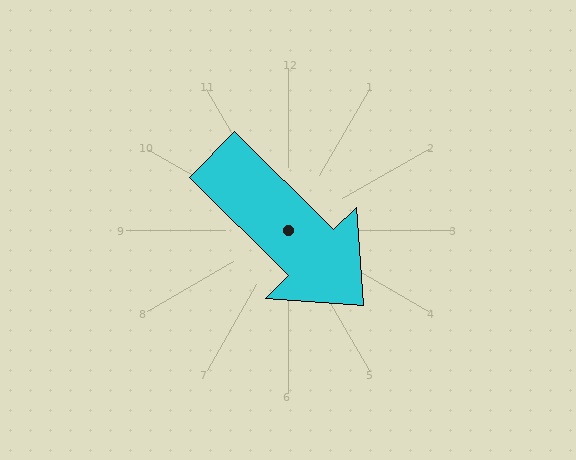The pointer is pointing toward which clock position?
Roughly 4 o'clock.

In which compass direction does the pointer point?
Southeast.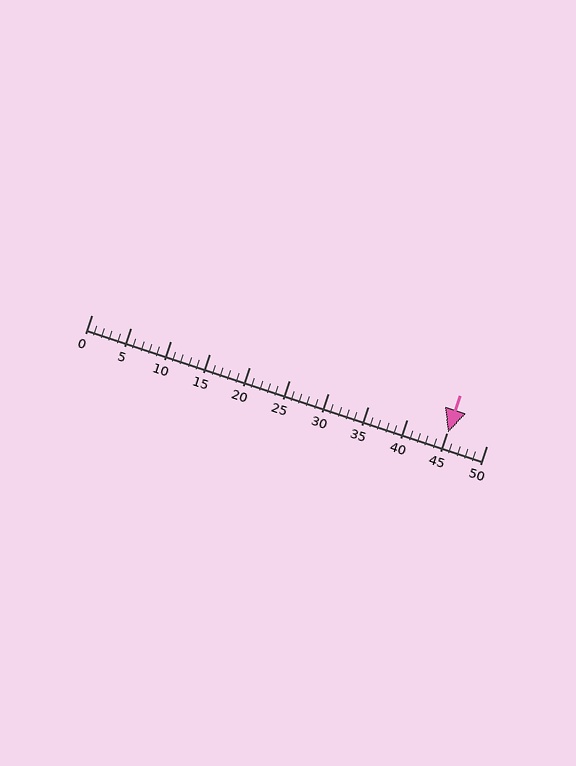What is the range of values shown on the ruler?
The ruler shows values from 0 to 50.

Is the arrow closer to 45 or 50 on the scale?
The arrow is closer to 45.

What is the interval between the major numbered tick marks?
The major tick marks are spaced 5 units apart.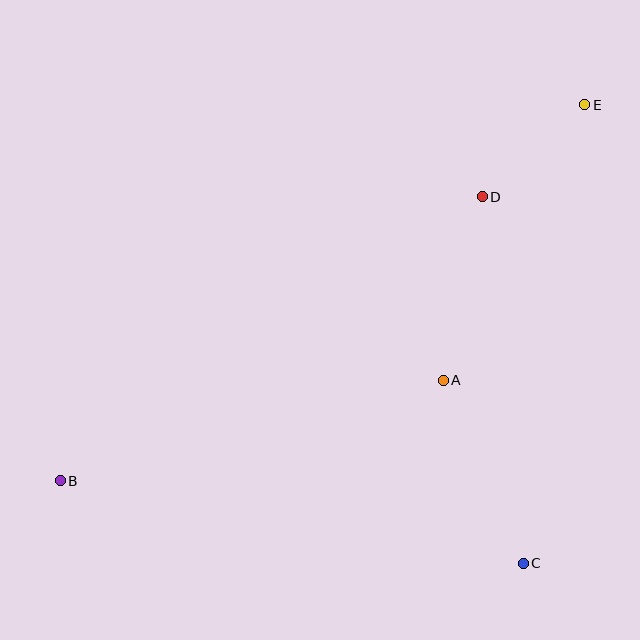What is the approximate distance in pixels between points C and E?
The distance between C and E is approximately 463 pixels.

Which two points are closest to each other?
Points D and E are closest to each other.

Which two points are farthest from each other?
Points B and E are farthest from each other.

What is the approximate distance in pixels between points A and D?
The distance between A and D is approximately 187 pixels.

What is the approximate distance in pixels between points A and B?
The distance between A and B is approximately 396 pixels.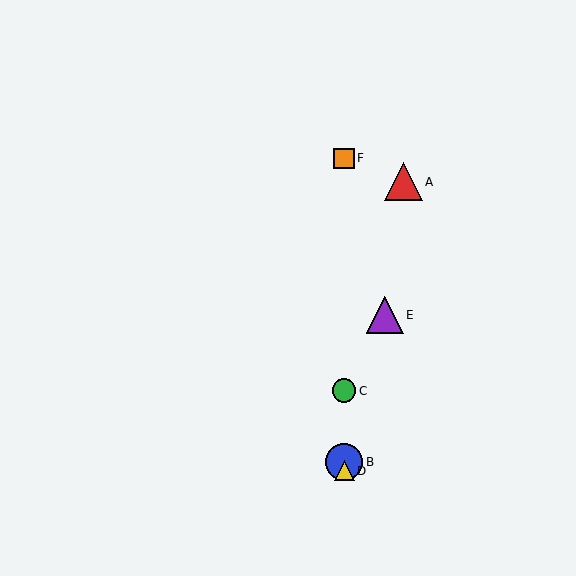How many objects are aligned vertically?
4 objects (B, C, D, F) are aligned vertically.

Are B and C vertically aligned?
Yes, both are at x≈344.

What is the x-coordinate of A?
Object A is at x≈404.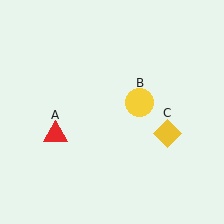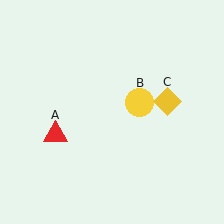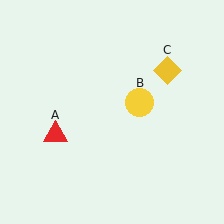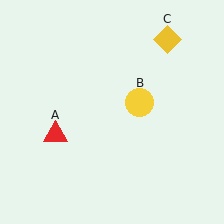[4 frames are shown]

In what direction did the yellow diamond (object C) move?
The yellow diamond (object C) moved up.